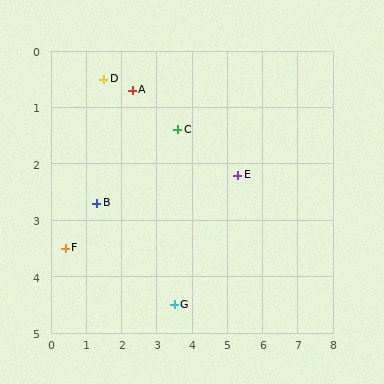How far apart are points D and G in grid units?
Points D and G are about 4.5 grid units apart.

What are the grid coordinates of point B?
Point B is at approximately (1.3, 2.7).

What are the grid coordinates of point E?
Point E is at approximately (5.3, 2.2).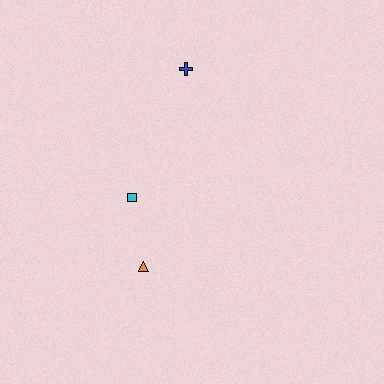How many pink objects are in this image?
There are no pink objects.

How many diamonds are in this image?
There are no diamonds.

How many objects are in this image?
There are 3 objects.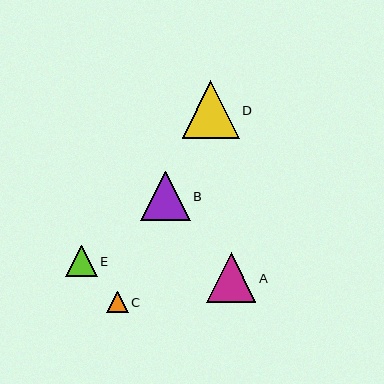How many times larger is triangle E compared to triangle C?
Triangle E is approximately 1.4 times the size of triangle C.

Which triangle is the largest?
Triangle D is the largest with a size of approximately 57 pixels.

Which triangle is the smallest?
Triangle C is the smallest with a size of approximately 22 pixels.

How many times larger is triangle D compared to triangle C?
Triangle D is approximately 2.7 times the size of triangle C.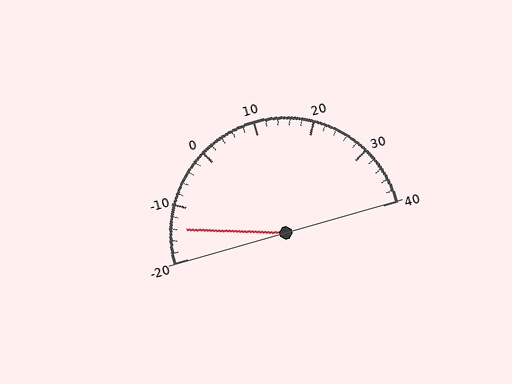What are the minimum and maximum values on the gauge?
The gauge ranges from -20 to 40.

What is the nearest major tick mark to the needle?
The nearest major tick mark is -10.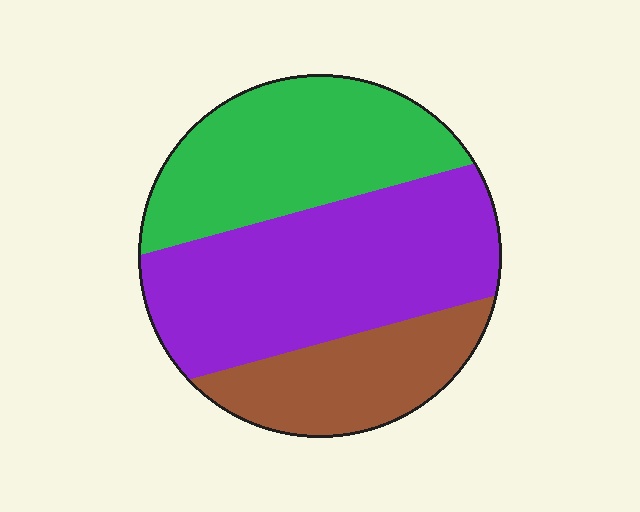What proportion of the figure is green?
Green takes up between a sixth and a third of the figure.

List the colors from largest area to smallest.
From largest to smallest: purple, green, brown.